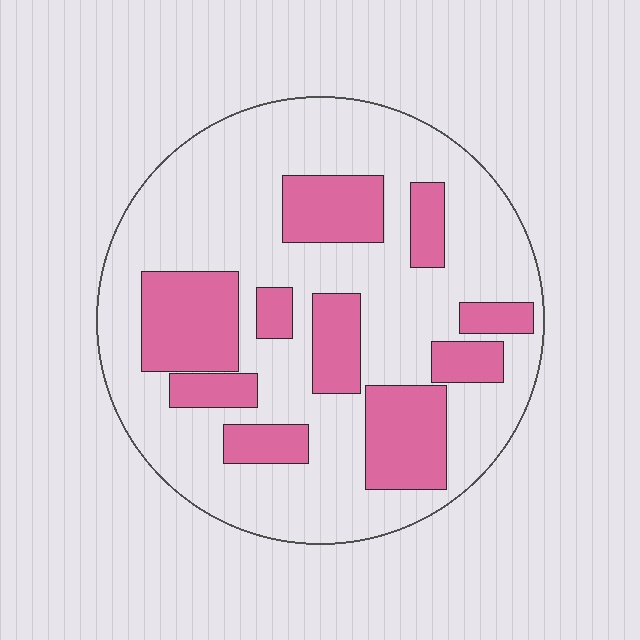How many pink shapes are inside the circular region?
10.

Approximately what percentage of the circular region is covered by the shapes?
Approximately 30%.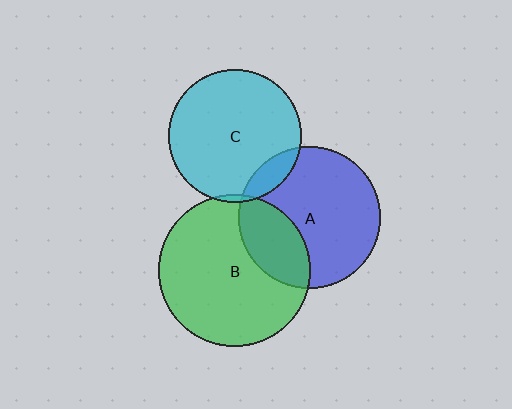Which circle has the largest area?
Circle B (green).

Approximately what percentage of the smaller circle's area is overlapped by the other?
Approximately 10%.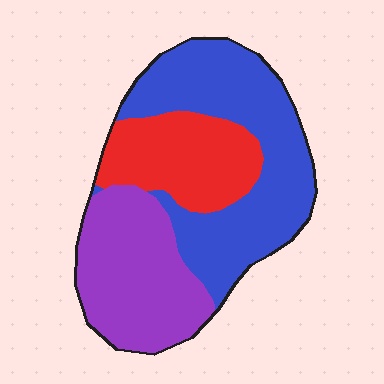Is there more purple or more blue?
Blue.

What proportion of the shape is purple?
Purple takes up between a sixth and a third of the shape.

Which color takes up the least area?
Red, at roughly 25%.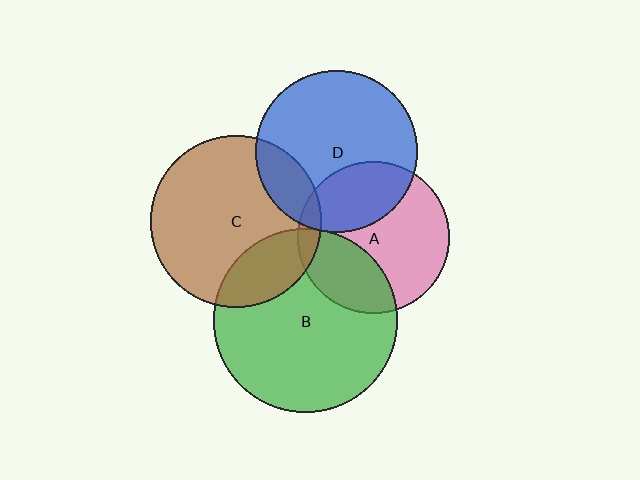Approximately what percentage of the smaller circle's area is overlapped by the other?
Approximately 5%.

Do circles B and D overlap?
Yes.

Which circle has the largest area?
Circle B (green).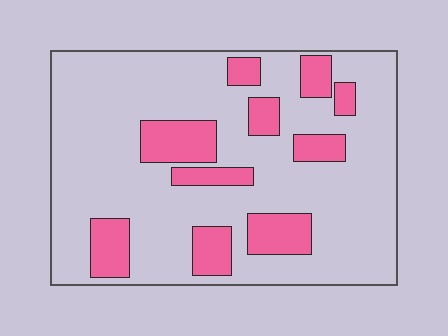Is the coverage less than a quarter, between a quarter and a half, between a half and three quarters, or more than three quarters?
Less than a quarter.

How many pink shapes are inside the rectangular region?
10.